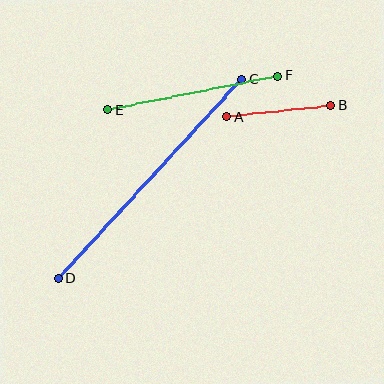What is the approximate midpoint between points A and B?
The midpoint is at approximately (279, 111) pixels.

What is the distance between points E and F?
The distance is approximately 174 pixels.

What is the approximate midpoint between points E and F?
The midpoint is at approximately (193, 93) pixels.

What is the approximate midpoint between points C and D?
The midpoint is at approximately (150, 179) pixels.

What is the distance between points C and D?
The distance is approximately 270 pixels.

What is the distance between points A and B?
The distance is approximately 104 pixels.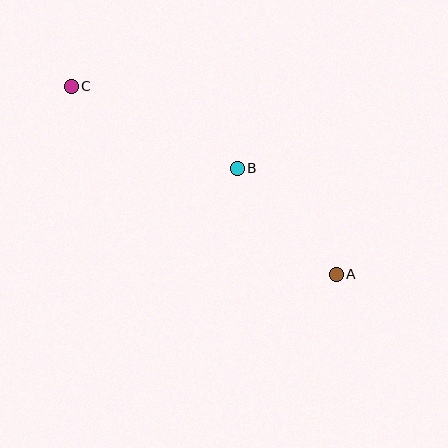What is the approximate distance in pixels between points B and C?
The distance between B and C is approximately 185 pixels.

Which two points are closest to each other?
Points A and B are closest to each other.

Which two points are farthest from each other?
Points A and C are farthest from each other.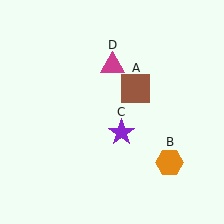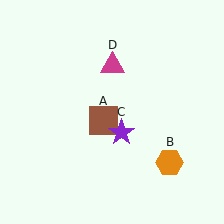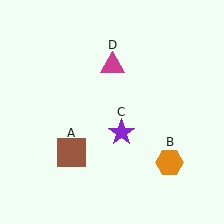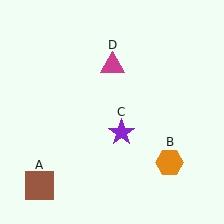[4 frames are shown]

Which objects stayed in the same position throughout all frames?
Orange hexagon (object B) and purple star (object C) and magenta triangle (object D) remained stationary.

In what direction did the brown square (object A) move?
The brown square (object A) moved down and to the left.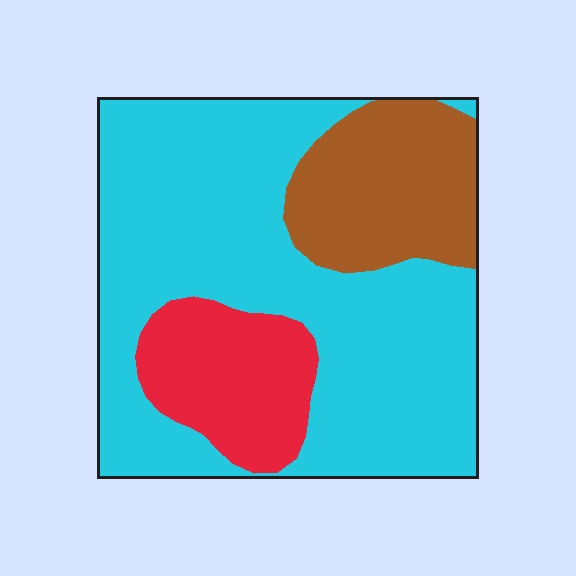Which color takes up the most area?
Cyan, at roughly 65%.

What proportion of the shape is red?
Red takes up about one sixth (1/6) of the shape.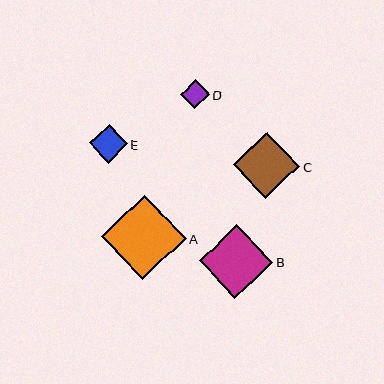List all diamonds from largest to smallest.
From largest to smallest: A, B, C, E, D.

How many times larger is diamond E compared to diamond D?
Diamond E is approximately 1.3 times the size of diamond D.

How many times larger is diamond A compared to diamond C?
Diamond A is approximately 1.3 times the size of diamond C.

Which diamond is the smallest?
Diamond D is the smallest with a size of approximately 29 pixels.